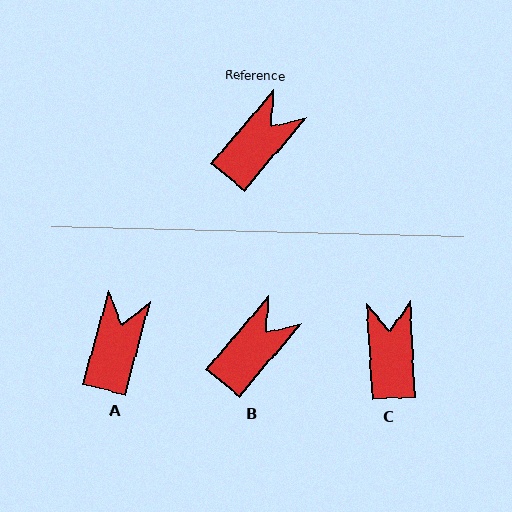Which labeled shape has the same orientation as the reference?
B.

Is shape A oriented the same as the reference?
No, it is off by about 25 degrees.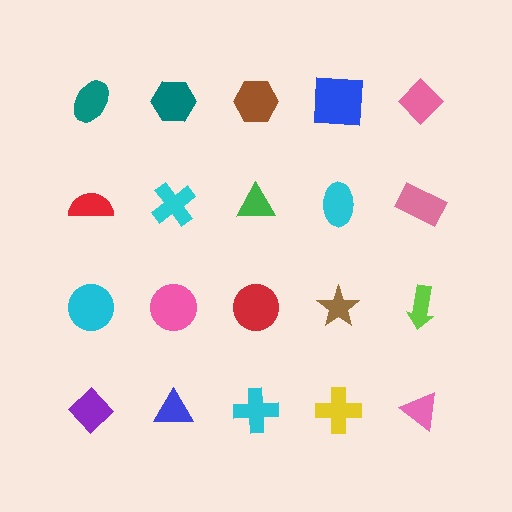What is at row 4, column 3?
A cyan cross.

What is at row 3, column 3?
A red circle.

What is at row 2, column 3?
A green triangle.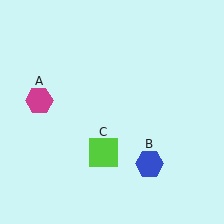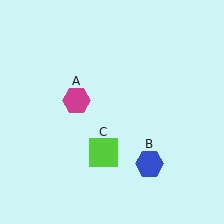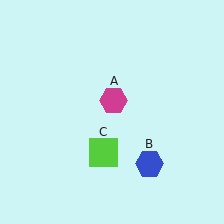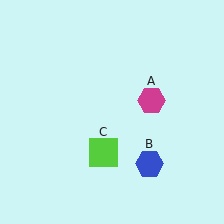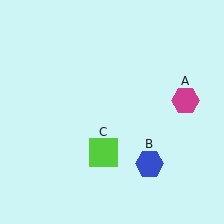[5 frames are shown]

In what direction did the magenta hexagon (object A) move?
The magenta hexagon (object A) moved right.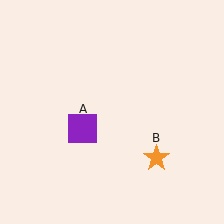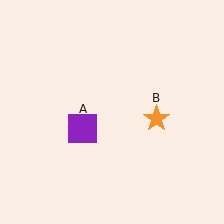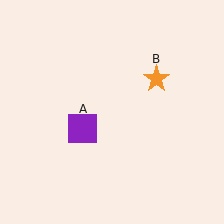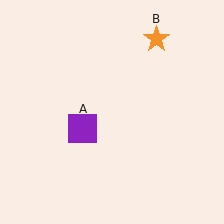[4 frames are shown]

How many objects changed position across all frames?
1 object changed position: orange star (object B).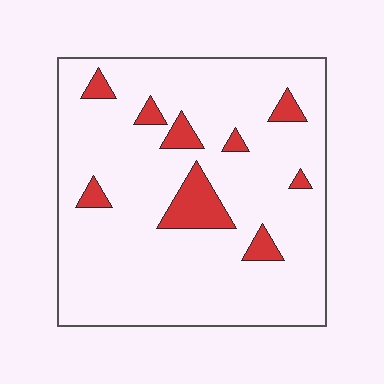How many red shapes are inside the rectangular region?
9.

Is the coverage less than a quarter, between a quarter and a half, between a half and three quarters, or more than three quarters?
Less than a quarter.